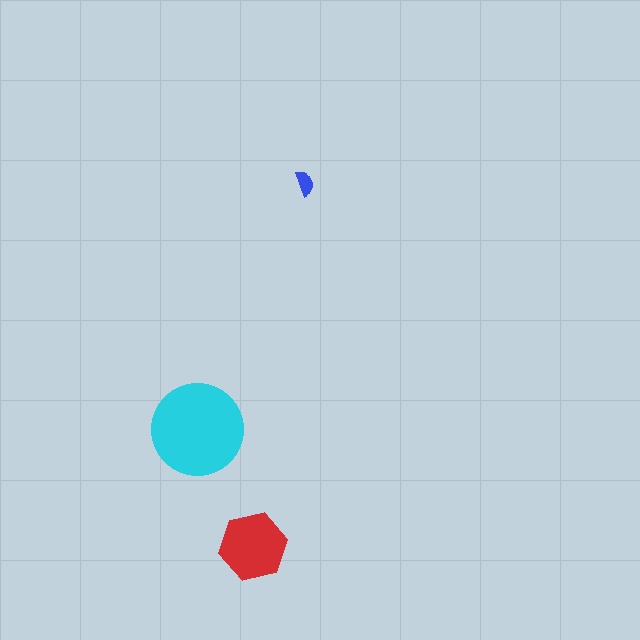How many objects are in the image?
There are 3 objects in the image.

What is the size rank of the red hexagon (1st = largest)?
2nd.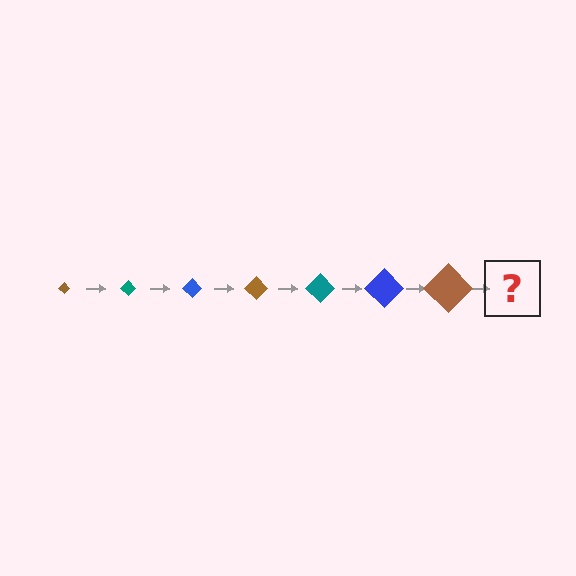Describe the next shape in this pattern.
It should be a teal diamond, larger than the previous one.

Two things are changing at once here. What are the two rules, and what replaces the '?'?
The two rules are that the diamond grows larger each step and the color cycles through brown, teal, and blue. The '?' should be a teal diamond, larger than the previous one.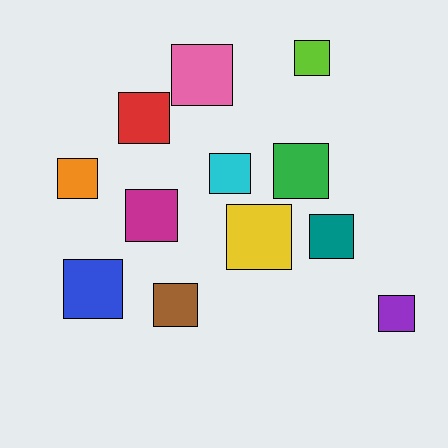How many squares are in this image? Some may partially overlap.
There are 12 squares.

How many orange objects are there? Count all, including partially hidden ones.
There is 1 orange object.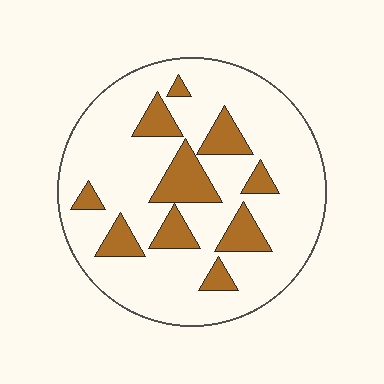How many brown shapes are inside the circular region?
10.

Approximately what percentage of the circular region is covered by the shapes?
Approximately 20%.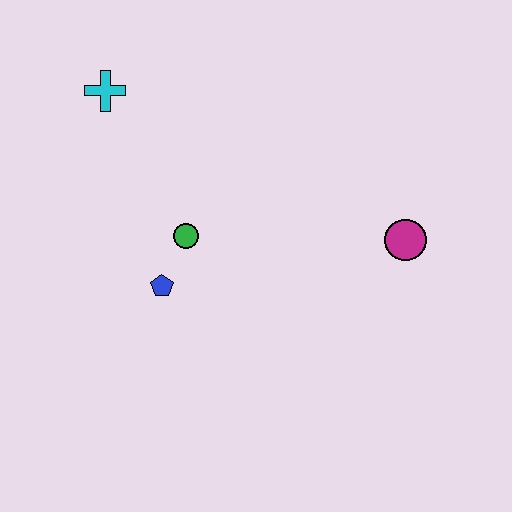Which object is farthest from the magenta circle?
The cyan cross is farthest from the magenta circle.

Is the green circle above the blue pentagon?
Yes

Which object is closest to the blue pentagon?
The green circle is closest to the blue pentagon.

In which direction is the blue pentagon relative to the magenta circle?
The blue pentagon is to the left of the magenta circle.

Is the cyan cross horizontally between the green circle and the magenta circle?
No